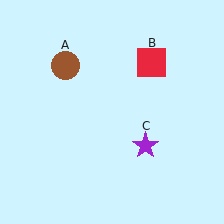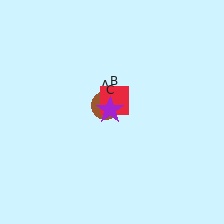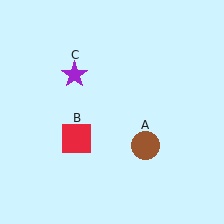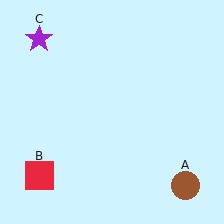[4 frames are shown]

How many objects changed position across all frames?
3 objects changed position: brown circle (object A), red square (object B), purple star (object C).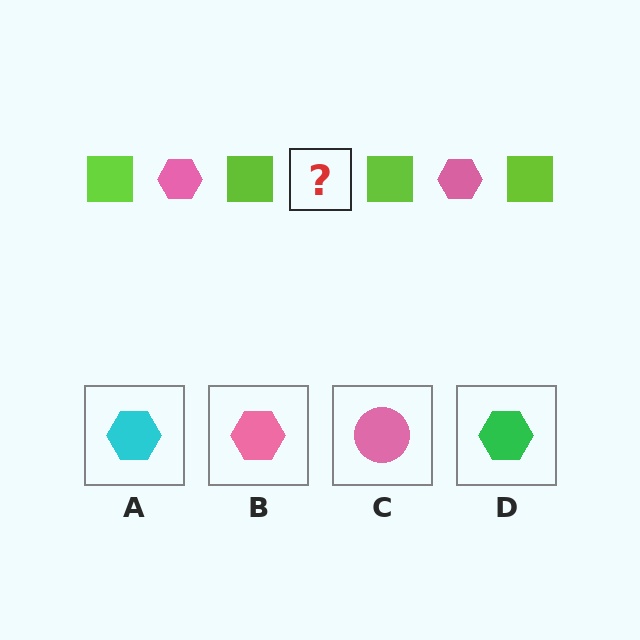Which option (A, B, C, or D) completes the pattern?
B.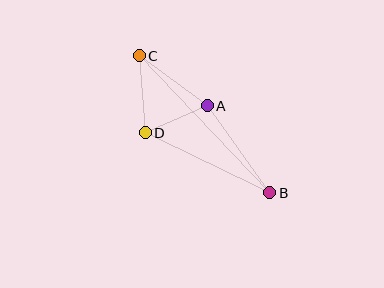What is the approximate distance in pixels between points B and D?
The distance between B and D is approximately 139 pixels.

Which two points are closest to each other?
Points A and D are closest to each other.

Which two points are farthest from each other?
Points B and C are farthest from each other.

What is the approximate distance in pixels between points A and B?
The distance between A and B is approximately 107 pixels.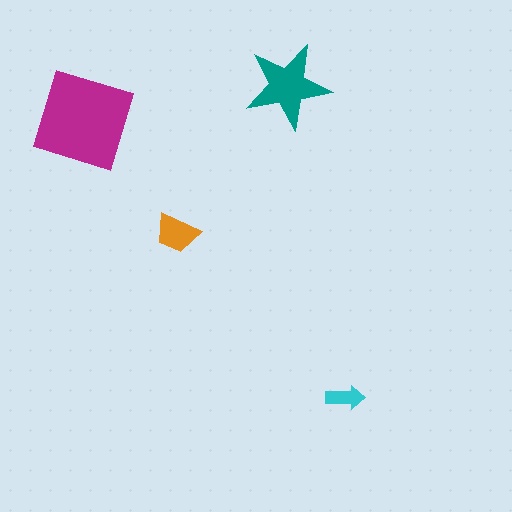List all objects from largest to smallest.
The magenta square, the teal star, the orange trapezoid, the cyan arrow.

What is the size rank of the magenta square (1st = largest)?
1st.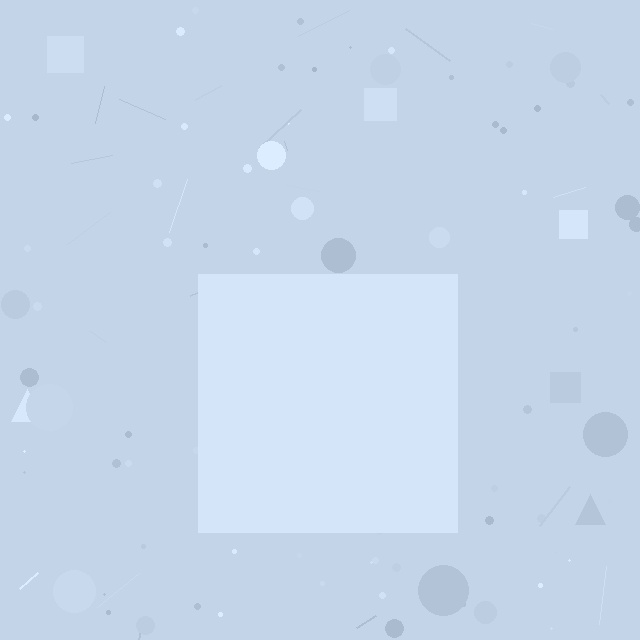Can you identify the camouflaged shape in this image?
The camouflaged shape is a square.